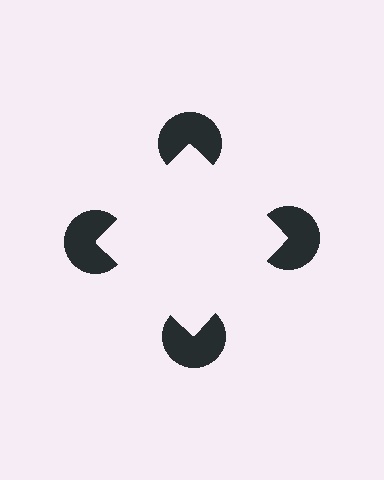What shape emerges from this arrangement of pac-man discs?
An illusory square — its edges are inferred from the aligned wedge cuts in the pac-man discs, not physically drawn.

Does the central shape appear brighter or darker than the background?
It typically appears slightly brighter than the background, even though no actual brightness change is drawn.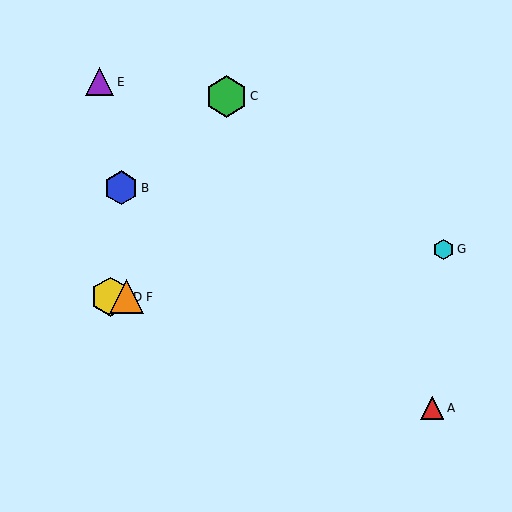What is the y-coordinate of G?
Object G is at y≈249.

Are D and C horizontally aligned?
No, D is at y≈297 and C is at y≈96.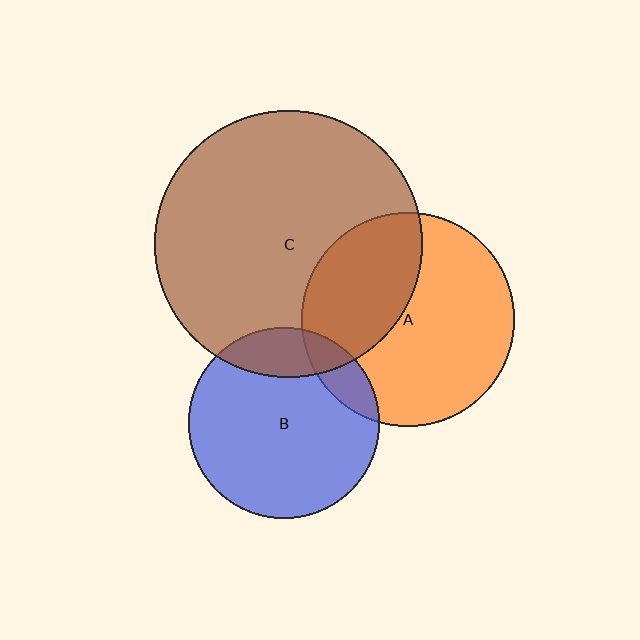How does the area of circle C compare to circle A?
Approximately 1.6 times.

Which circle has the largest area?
Circle C (brown).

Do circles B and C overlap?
Yes.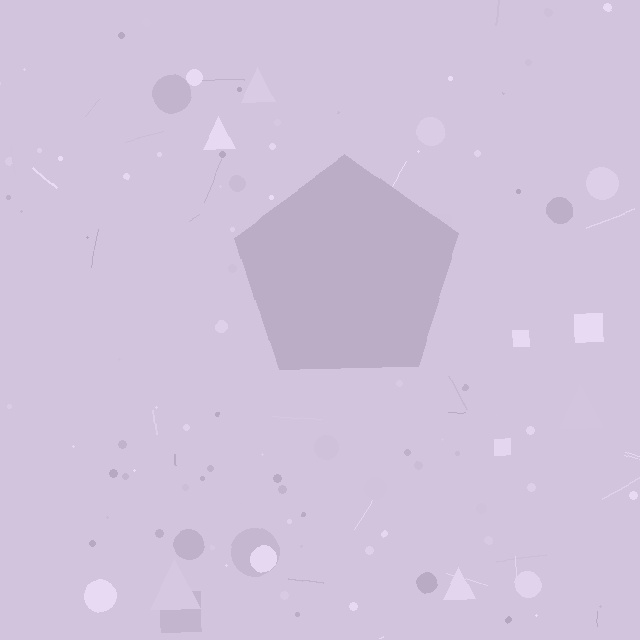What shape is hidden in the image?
A pentagon is hidden in the image.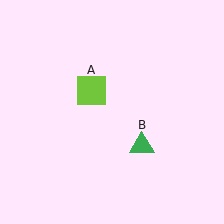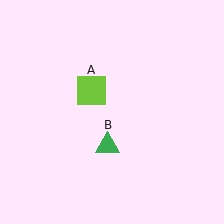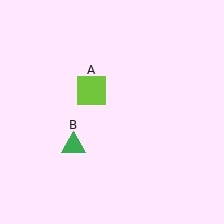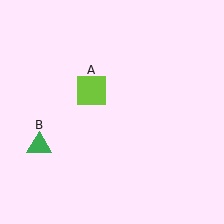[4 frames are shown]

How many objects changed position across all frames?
1 object changed position: green triangle (object B).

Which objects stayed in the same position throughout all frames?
Lime square (object A) remained stationary.